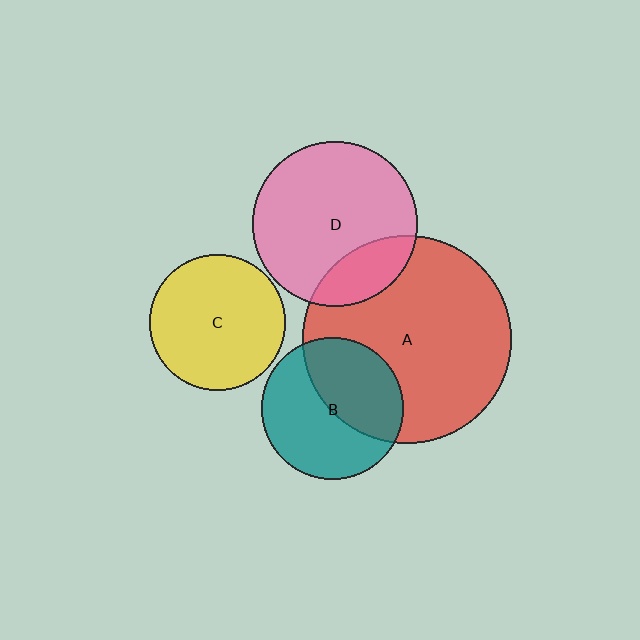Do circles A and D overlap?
Yes.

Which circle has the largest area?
Circle A (red).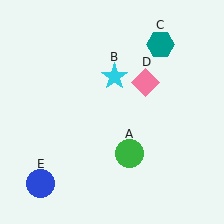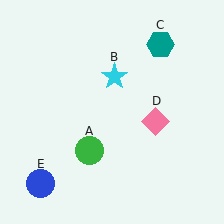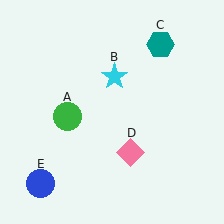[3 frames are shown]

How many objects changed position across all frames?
2 objects changed position: green circle (object A), pink diamond (object D).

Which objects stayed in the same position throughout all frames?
Cyan star (object B) and teal hexagon (object C) and blue circle (object E) remained stationary.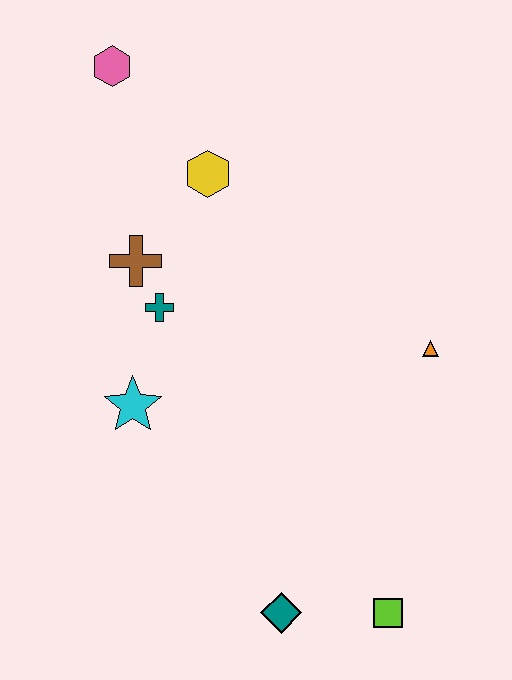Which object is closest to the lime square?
The teal diamond is closest to the lime square.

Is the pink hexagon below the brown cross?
No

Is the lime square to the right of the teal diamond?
Yes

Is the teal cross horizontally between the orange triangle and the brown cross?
Yes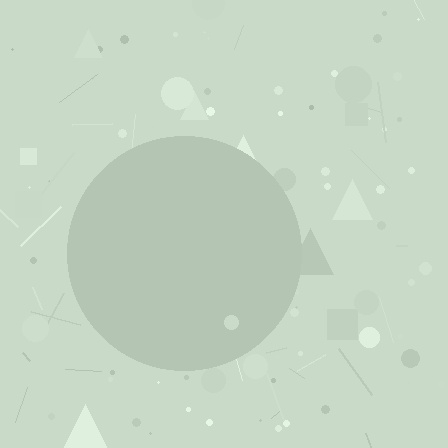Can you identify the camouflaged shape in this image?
The camouflaged shape is a circle.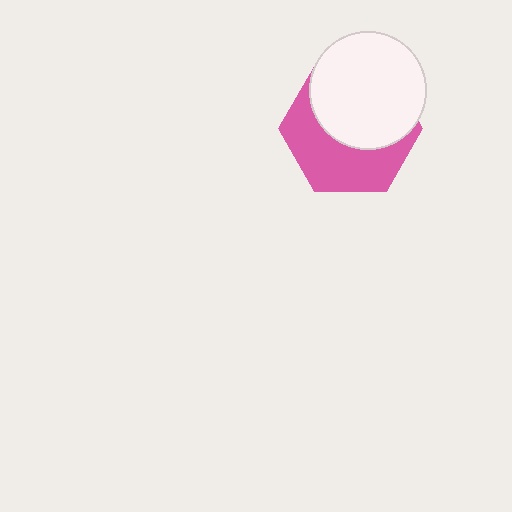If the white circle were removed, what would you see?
You would see the complete pink hexagon.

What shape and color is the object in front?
The object in front is a white circle.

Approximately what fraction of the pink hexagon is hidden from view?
Roughly 52% of the pink hexagon is hidden behind the white circle.